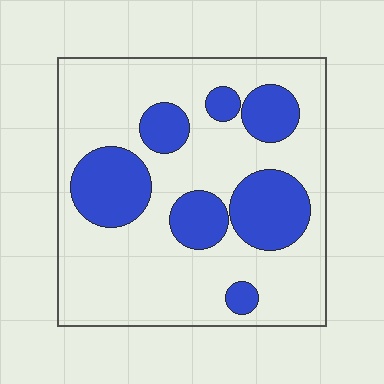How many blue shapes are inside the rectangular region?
7.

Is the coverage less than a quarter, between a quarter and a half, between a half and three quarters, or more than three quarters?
Between a quarter and a half.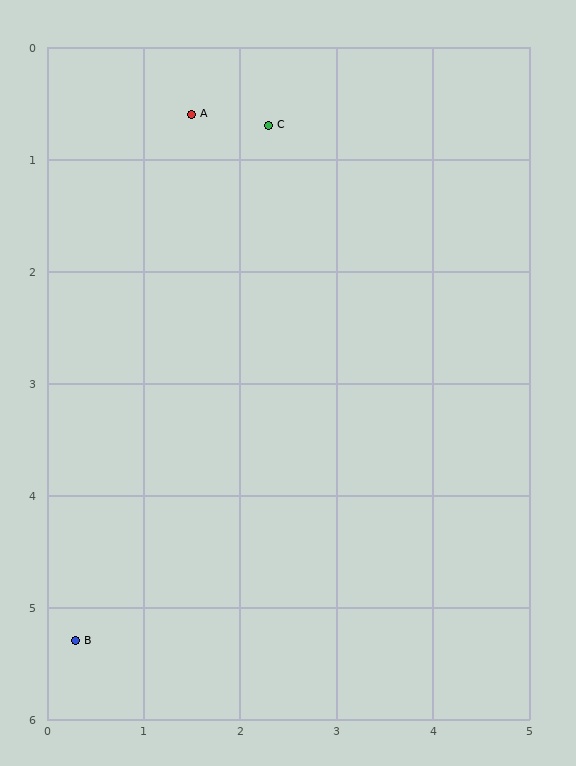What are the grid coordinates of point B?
Point B is at approximately (0.3, 5.3).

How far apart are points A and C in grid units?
Points A and C are about 0.8 grid units apart.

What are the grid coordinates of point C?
Point C is at approximately (2.3, 0.7).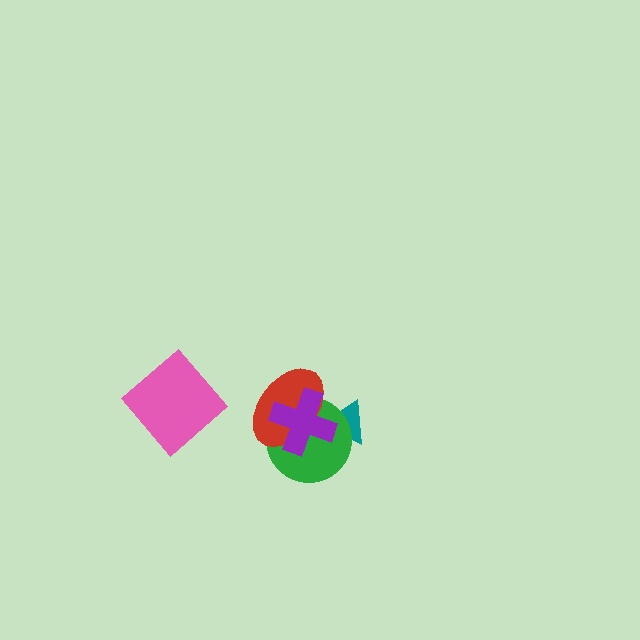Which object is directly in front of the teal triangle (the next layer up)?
The green circle is directly in front of the teal triangle.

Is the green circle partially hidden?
Yes, it is partially covered by another shape.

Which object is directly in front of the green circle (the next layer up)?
The red ellipse is directly in front of the green circle.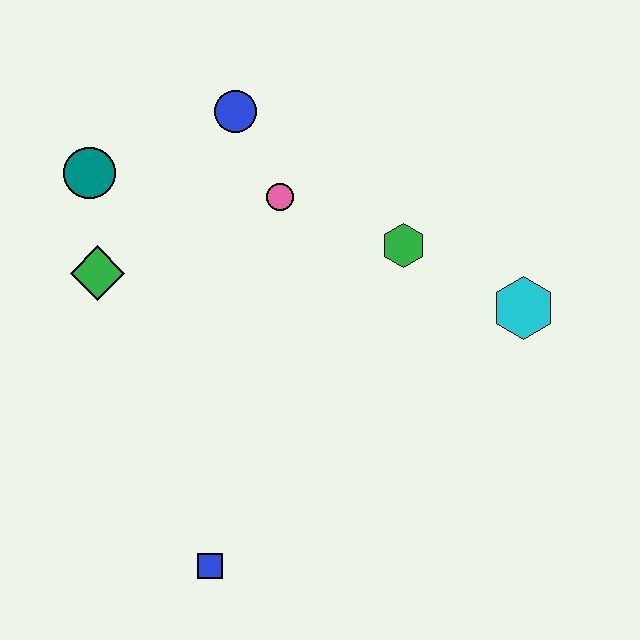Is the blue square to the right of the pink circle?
No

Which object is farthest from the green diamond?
The cyan hexagon is farthest from the green diamond.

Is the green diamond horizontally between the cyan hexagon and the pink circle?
No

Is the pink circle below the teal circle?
Yes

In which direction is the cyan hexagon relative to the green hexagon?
The cyan hexagon is to the right of the green hexagon.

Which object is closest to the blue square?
The green diamond is closest to the blue square.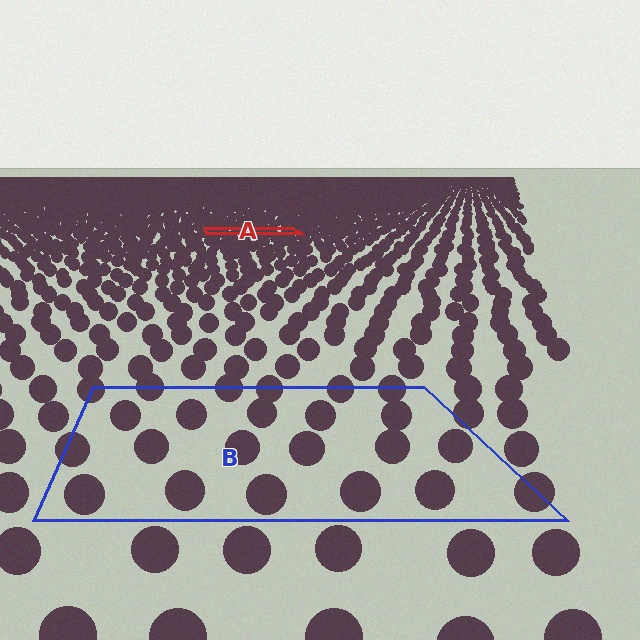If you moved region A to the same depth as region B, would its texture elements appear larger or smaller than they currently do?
They would appear larger. At a closer depth, the same texture elements are projected at a bigger on-screen size.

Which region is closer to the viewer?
Region B is closer. The texture elements there are larger and more spread out.